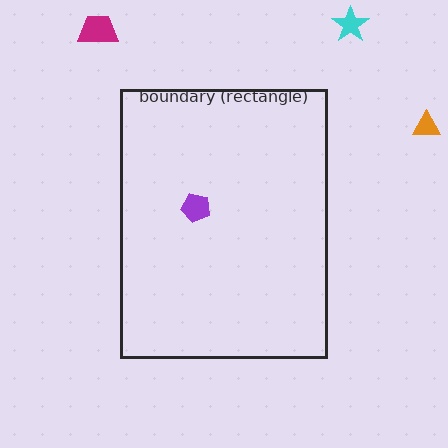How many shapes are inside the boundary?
1 inside, 3 outside.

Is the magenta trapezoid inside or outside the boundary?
Outside.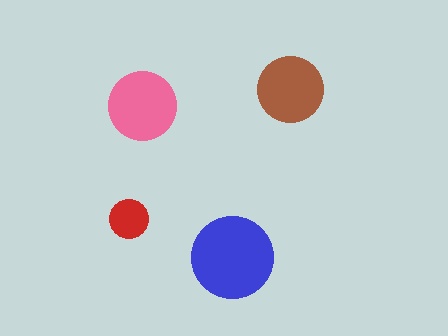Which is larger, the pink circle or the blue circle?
The blue one.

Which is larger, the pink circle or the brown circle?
The pink one.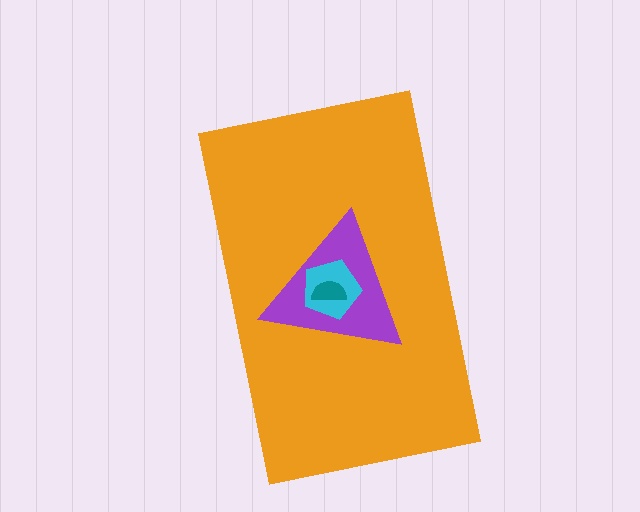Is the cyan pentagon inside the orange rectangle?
Yes.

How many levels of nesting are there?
4.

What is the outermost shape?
The orange rectangle.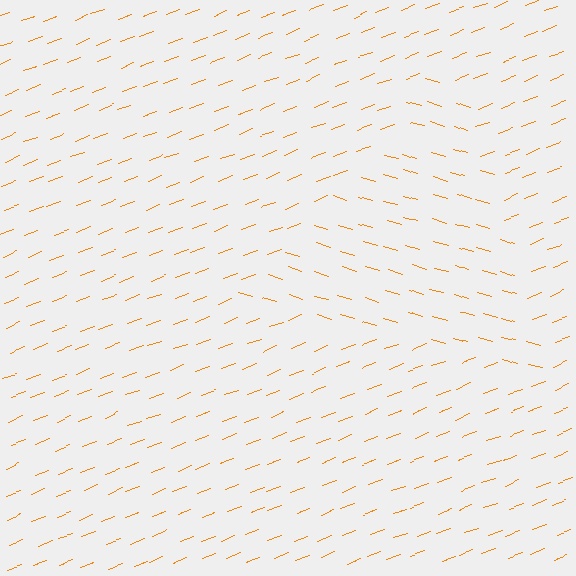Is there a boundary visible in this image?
Yes, there is a texture boundary formed by a change in line orientation.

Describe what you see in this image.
The image is filled with small orange line segments. A triangle region in the image has lines oriented differently from the surrounding lines, creating a visible texture boundary.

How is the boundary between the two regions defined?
The boundary is defined purely by a change in line orientation (approximately 38 degrees difference). All lines are the same color and thickness.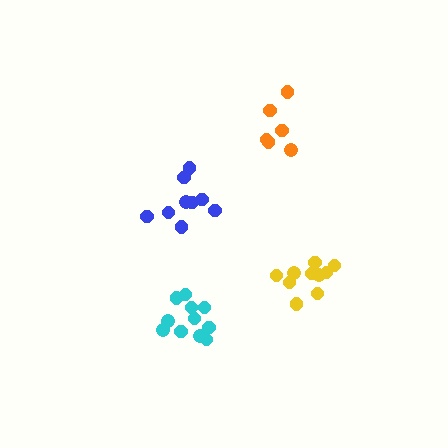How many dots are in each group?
Group 1: 6 dots, Group 2: 9 dots, Group 3: 11 dots, Group 4: 10 dots (36 total).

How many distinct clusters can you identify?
There are 4 distinct clusters.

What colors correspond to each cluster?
The clusters are colored: orange, blue, cyan, yellow.